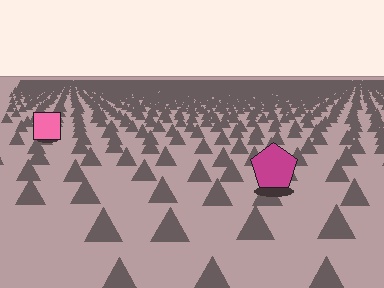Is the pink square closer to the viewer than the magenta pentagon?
No. The magenta pentagon is closer — you can tell from the texture gradient: the ground texture is coarser near it.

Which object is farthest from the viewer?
The pink square is farthest from the viewer. It appears smaller and the ground texture around it is denser.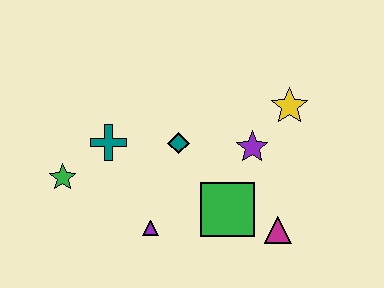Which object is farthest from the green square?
The green star is farthest from the green square.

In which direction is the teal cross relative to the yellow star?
The teal cross is to the left of the yellow star.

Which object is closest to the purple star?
The yellow star is closest to the purple star.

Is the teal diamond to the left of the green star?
No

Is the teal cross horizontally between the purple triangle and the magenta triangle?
No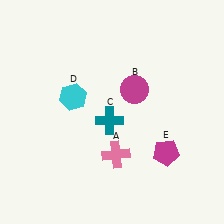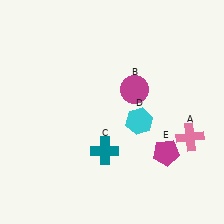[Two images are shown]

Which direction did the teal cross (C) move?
The teal cross (C) moved down.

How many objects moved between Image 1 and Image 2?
3 objects moved between the two images.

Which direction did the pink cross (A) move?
The pink cross (A) moved right.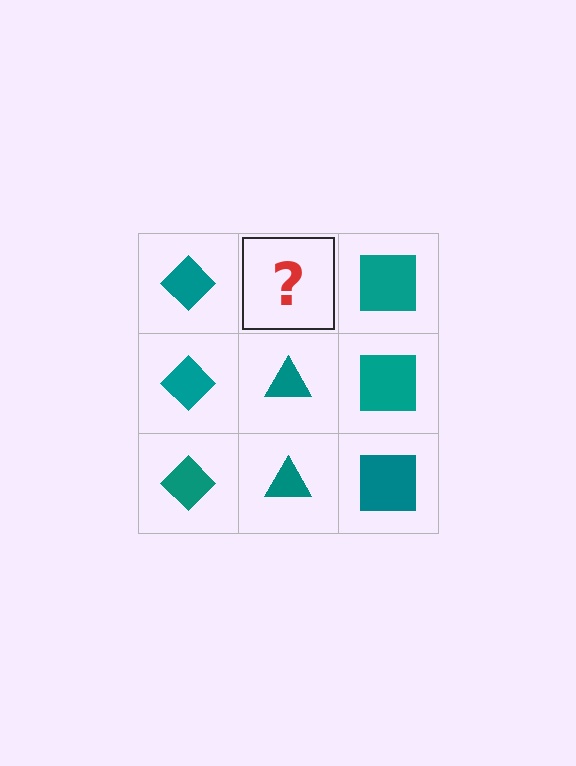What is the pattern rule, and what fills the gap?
The rule is that each column has a consistent shape. The gap should be filled with a teal triangle.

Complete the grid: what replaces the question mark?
The question mark should be replaced with a teal triangle.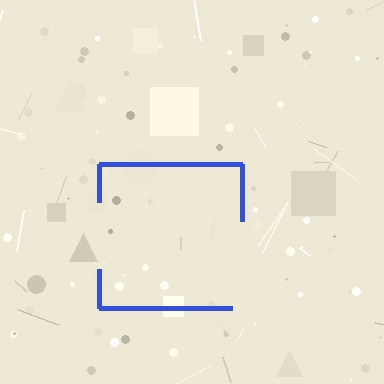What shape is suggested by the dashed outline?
The dashed outline suggests a square.